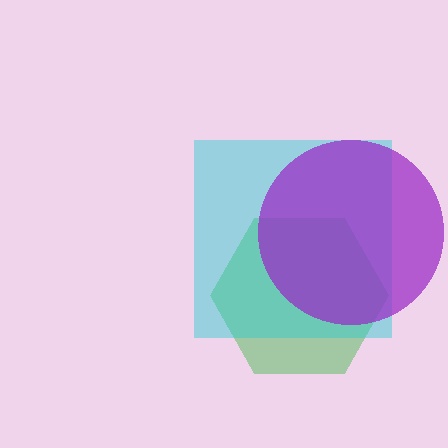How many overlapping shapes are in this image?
There are 3 overlapping shapes in the image.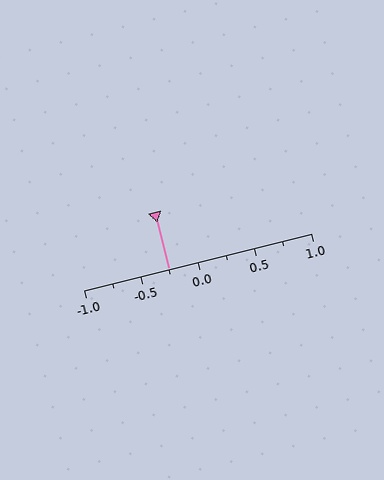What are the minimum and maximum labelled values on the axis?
The axis runs from -1.0 to 1.0.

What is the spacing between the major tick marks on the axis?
The major ticks are spaced 0.5 apart.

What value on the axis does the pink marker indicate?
The marker indicates approximately -0.25.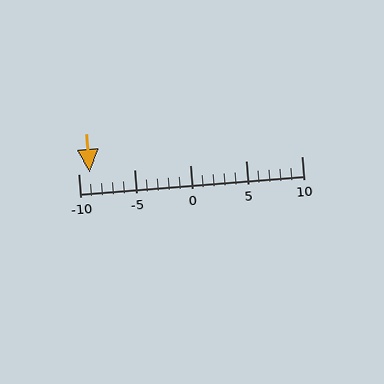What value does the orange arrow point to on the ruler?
The orange arrow points to approximately -9.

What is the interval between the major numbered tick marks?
The major tick marks are spaced 5 units apart.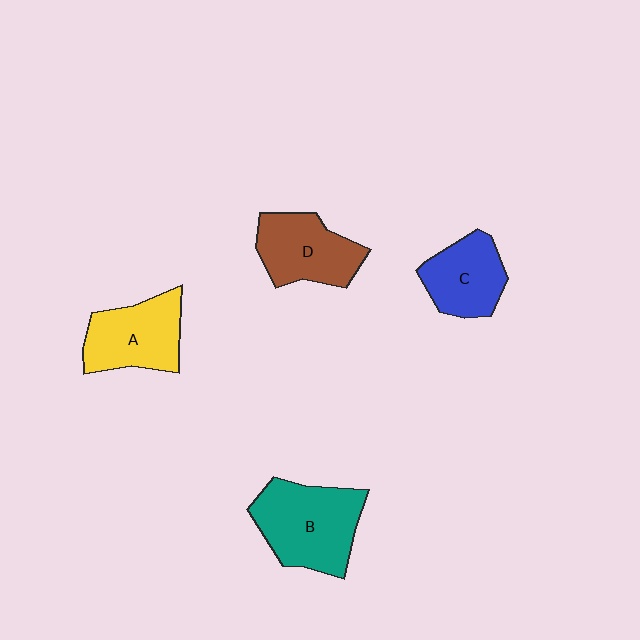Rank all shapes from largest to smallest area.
From largest to smallest: B (teal), A (yellow), D (brown), C (blue).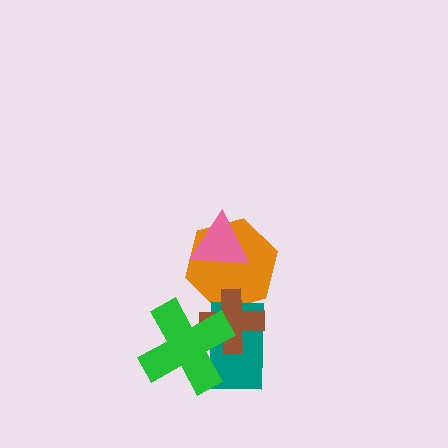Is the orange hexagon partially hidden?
Yes, it is partially covered by another shape.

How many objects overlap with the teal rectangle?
3 objects overlap with the teal rectangle.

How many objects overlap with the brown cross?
3 objects overlap with the brown cross.